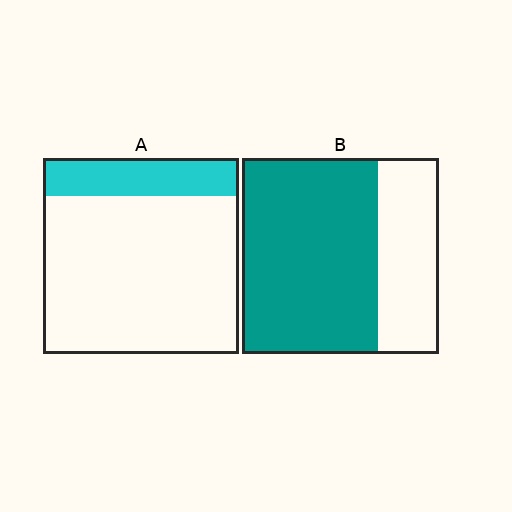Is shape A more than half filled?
No.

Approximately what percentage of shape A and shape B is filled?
A is approximately 20% and B is approximately 70%.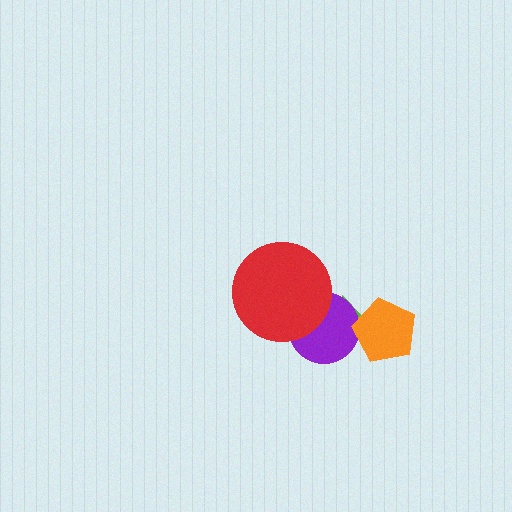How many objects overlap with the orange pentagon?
2 objects overlap with the orange pentagon.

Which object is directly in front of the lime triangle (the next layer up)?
The purple circle is directly in front of the lime triangle.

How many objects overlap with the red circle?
1 object overlaps with the red circle.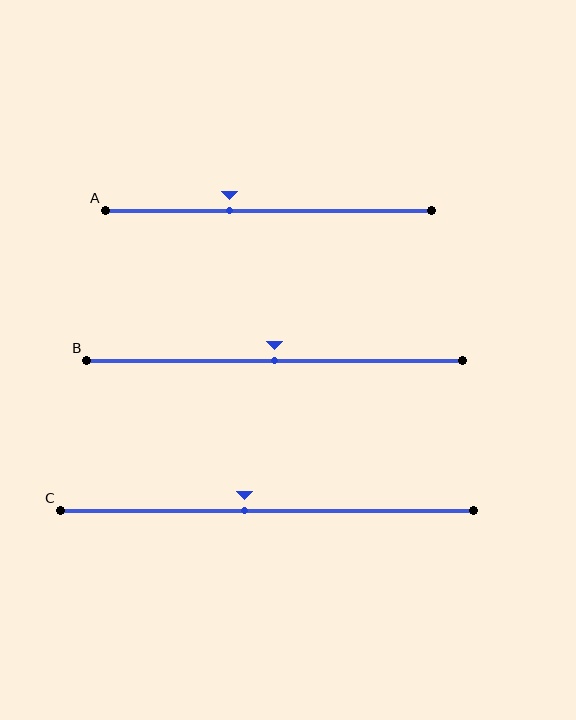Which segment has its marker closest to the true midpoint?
Segment B has its marker closest to the true midpoint.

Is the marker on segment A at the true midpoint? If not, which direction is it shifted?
No, the marker on segment A is shifted to the left by about 12% of the segment length.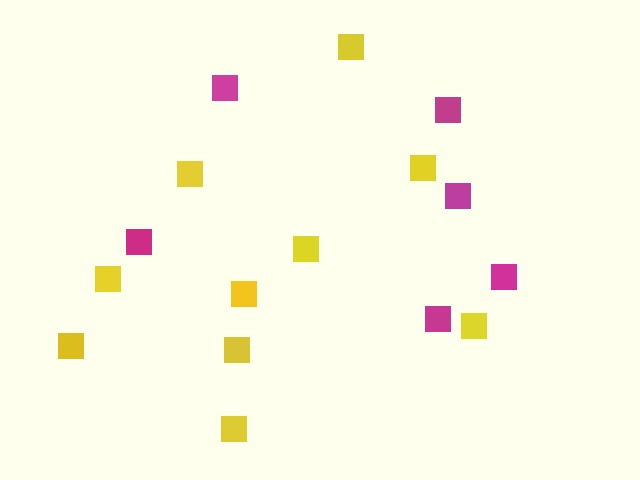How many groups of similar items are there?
There are 2 groups: one group of magenta squares (6) and one group of yellow squares (10).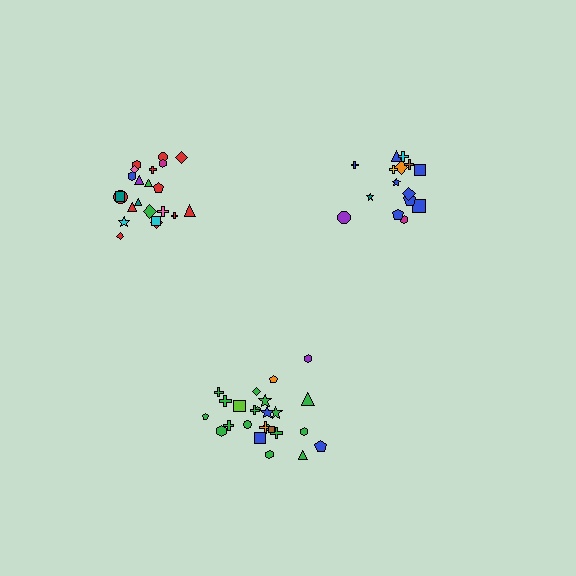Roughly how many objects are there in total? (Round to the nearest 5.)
Roughly 60 objects in total.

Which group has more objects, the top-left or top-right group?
The top-left group.